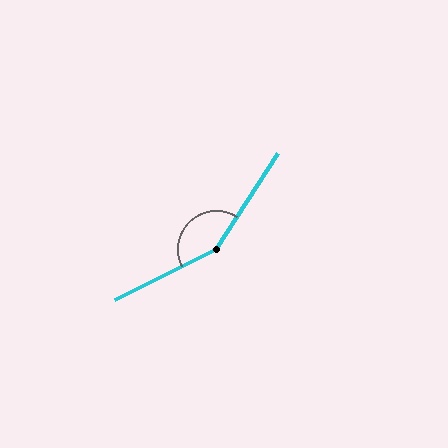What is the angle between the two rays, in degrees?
Approximately 149 degrees.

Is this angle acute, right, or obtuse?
It is obtuse.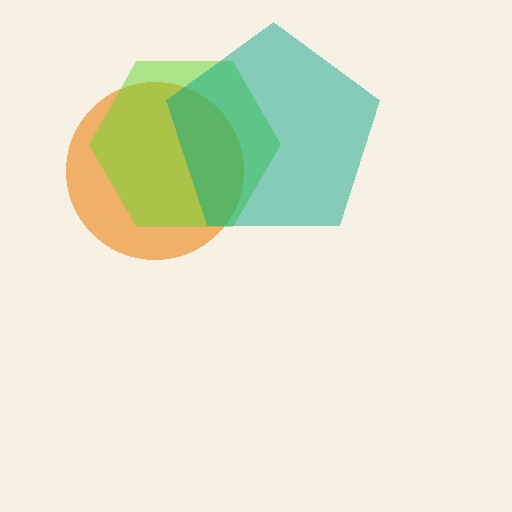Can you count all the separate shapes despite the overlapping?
Yes, there are 3 separate shapes.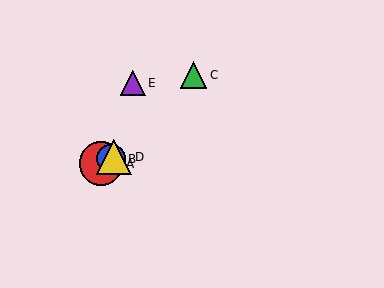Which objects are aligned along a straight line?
Objects A, B, D are aligned along a straight line.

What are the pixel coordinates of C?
Object C is at (194, 75).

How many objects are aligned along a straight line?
3 objects (A, B, D) are aligned along a straight line.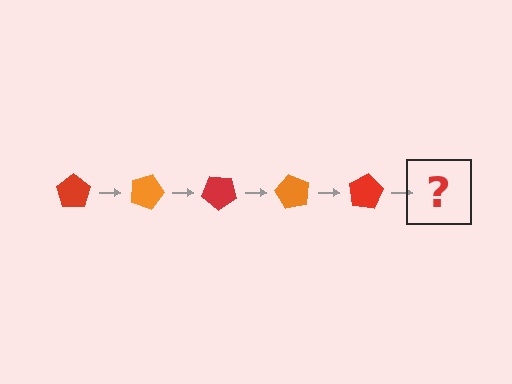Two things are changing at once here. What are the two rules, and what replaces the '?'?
The two rules are that it rotates 20 degrees each step and the color cycles through red and orange. The '?' should be an orange pentagon, rotated 100 degrees from the start.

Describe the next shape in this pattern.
It should be an orange pentagon, rotated 100 degrees from the start.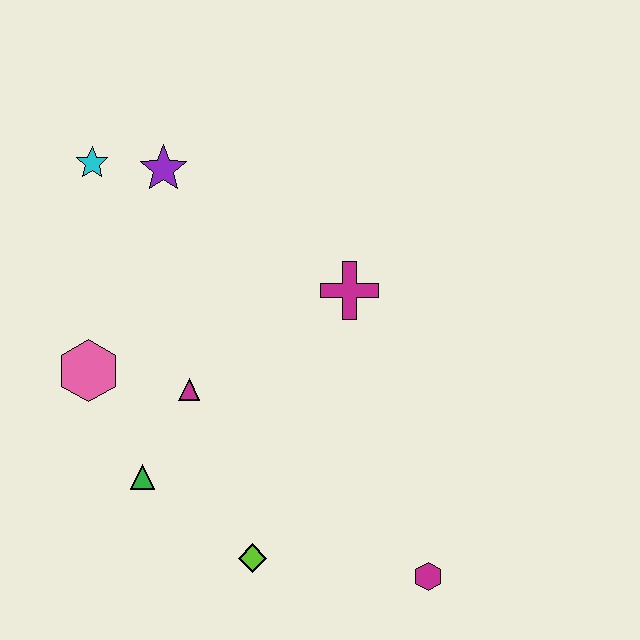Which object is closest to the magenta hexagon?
The lime diamond is closest to the magenta hexagon.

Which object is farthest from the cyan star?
The magenta hexagon is farthest from the cyan star.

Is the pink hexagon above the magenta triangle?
Yes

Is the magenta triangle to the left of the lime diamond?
Yes